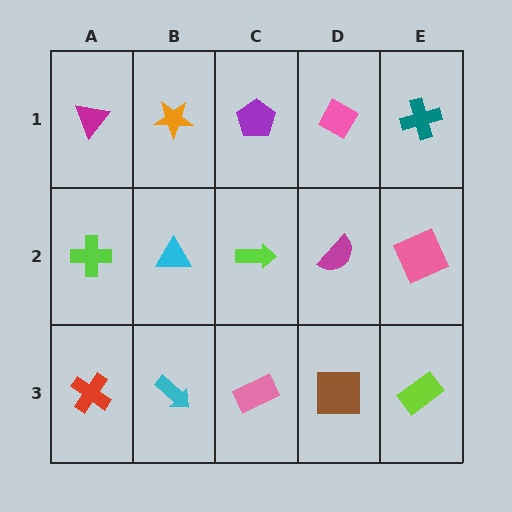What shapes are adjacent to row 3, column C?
A lime arrow (row 2, column C), a cyan arrow (row 3, column B), a brown square (row 3, column D).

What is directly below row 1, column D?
A magenta semicircle.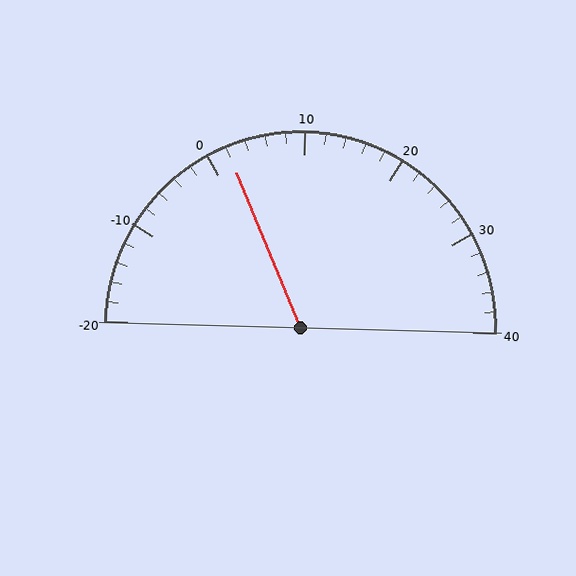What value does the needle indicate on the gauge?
The needle indicates approximately 2.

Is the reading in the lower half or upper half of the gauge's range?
The reading is in the lower half of the range (-20 to 40).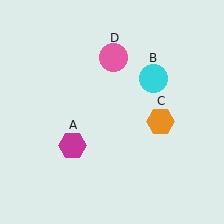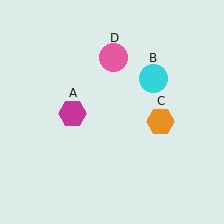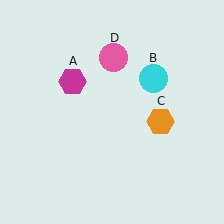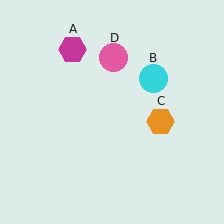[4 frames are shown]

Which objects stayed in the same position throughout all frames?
Cyan circle (object B) and orange hexagon (object C) and pink circle (object D) remained stationary.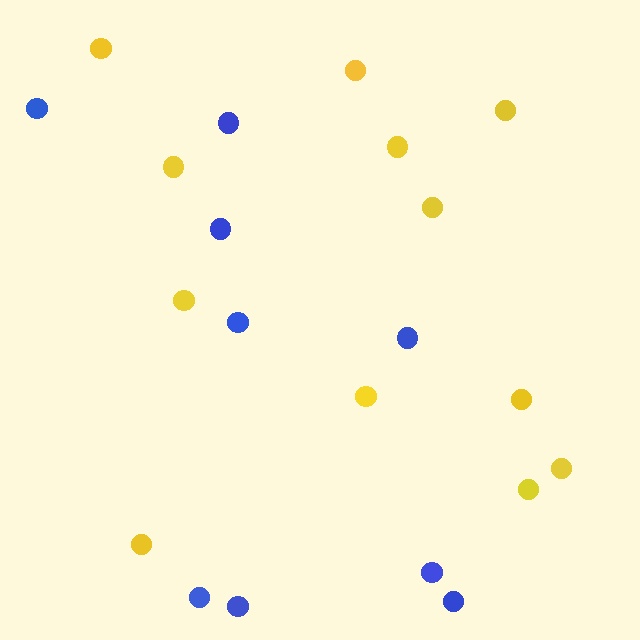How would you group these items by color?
There are 2 groups: one group of blue circles (9) and one group of yellow circles (12).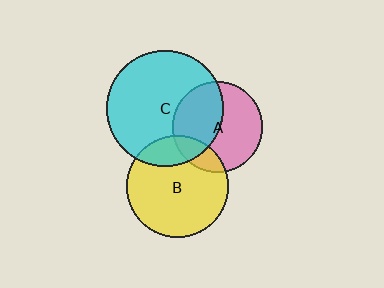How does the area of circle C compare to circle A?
Approximately 1.7 times.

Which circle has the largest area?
Circle C (cyan).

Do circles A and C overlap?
Yes.